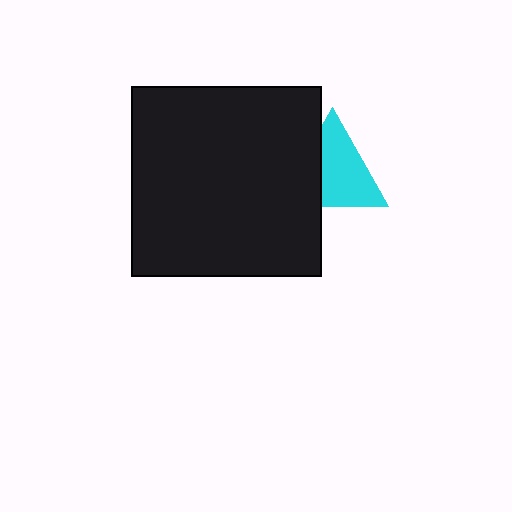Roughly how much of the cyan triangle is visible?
Most of it is visible (roughly 67%).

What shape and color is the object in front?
The object in front is a black square.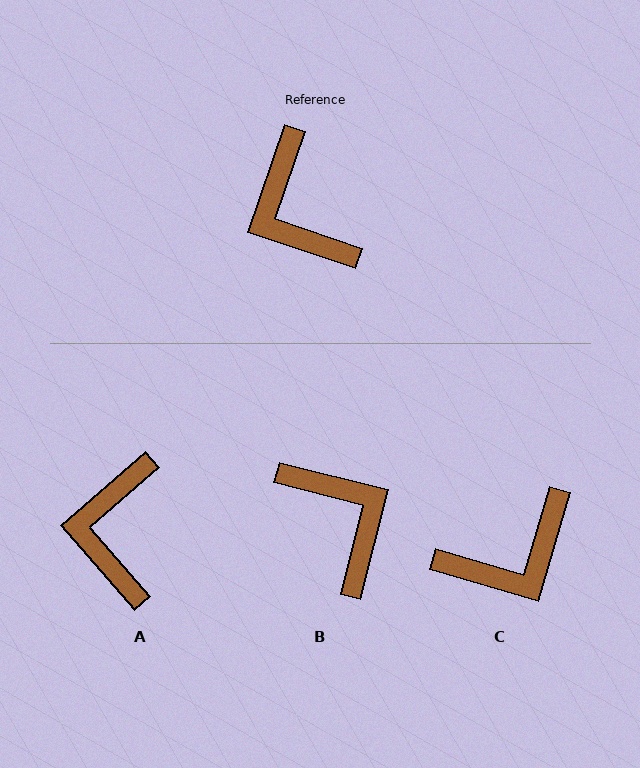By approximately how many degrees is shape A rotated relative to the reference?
Approximately 30 degrees clockwise.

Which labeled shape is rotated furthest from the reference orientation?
B, about 175 degrees away.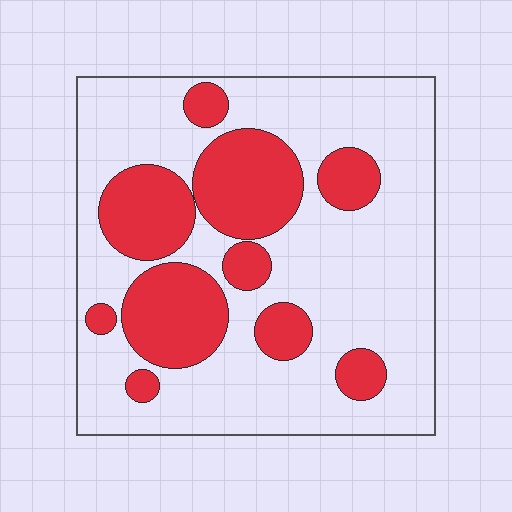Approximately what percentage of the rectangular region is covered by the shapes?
Approximately 30%.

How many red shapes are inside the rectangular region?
10.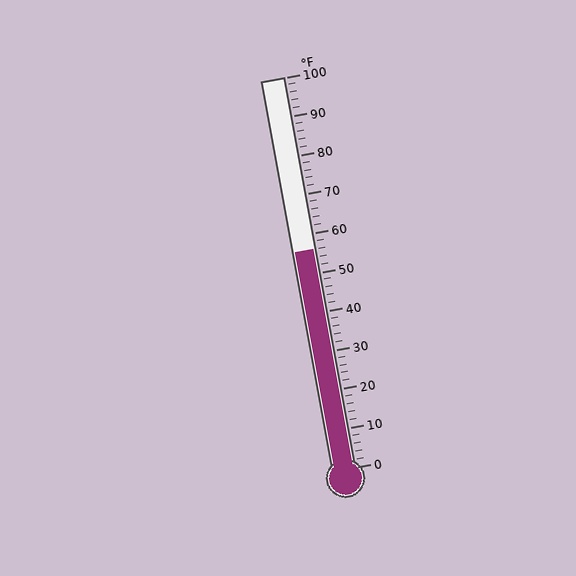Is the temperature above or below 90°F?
The temperature is below 90°F.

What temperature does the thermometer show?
The thermometer shows approximately 56°F.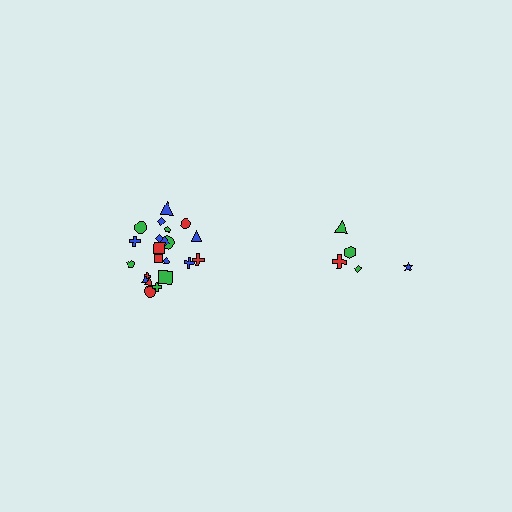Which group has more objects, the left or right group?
The left group.